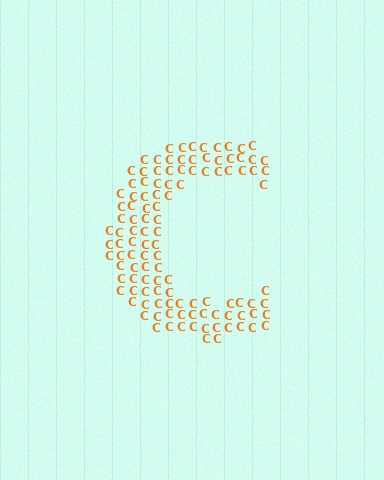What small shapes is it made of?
It is made of small letter C's.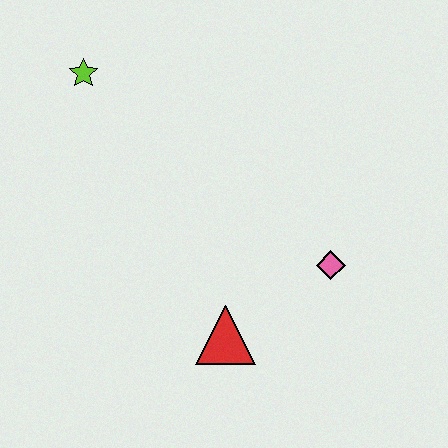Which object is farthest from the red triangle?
The lime star is farthest from the red triangle.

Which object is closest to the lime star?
The red triangle is closest to the lime star.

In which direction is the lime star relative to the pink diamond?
The lime star is to the left of the pink diamond.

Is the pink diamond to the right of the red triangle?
Yes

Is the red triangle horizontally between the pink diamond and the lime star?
Yes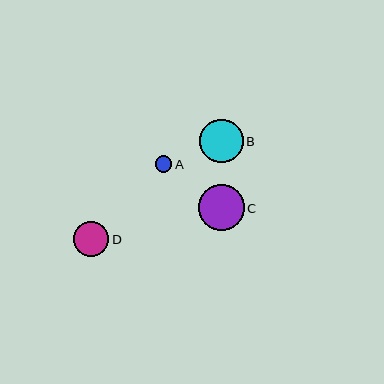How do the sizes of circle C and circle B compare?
Circle C and circle B are approximately the same size.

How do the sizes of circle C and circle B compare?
Circle C and circle B are approximately the same size.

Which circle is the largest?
Circle C is the largest with a size of approximately 46 pixels.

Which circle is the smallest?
Circle A is the smallest with a size of approximately 17 pixels.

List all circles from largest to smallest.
From largest to smallest: C, B, D, A.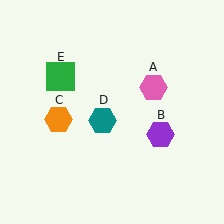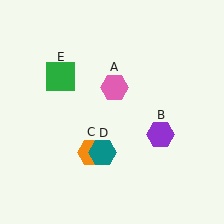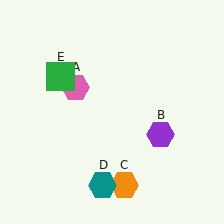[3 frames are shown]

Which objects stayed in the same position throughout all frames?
Purple hexagon (object B) and green square (object E) remained stationary.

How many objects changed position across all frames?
3 objects changed position: pink hexagon (object A), orange hexagon (object C), teal hexagon (object D).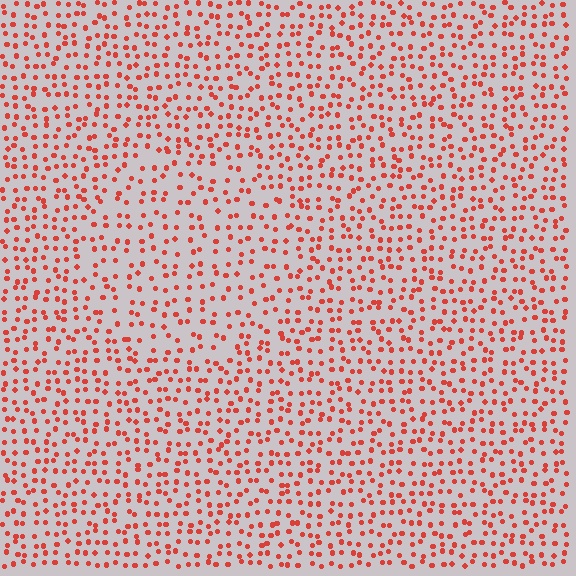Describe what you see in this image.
The image contains small red elements arranged at two different densities. A circle-shaped region is visible where the elements are less densely packed than the surrounding area.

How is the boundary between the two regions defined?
The boundary is defined by a change in element density (approximately 1.5x ratio). All elements are the same color, size, and shape.